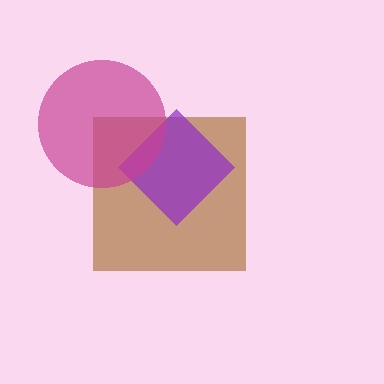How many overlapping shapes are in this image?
There are 3 overlapping shapes in the image.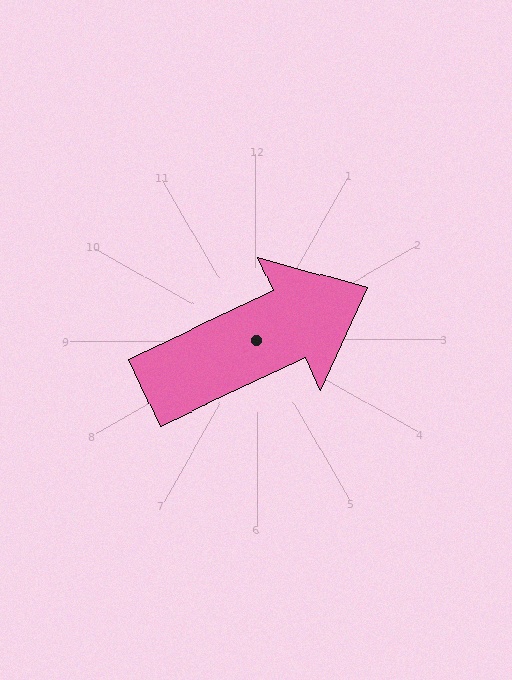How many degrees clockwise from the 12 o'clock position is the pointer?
Approximately 65 degrees.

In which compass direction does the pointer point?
Northeast.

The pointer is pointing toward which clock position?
Roughly 2 o'clock.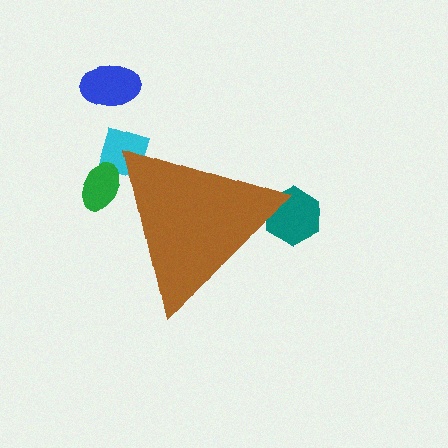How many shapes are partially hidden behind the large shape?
3 shapes are partially hidden.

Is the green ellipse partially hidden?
Yes, the green ellipse is partially hidden behind the brown triangle.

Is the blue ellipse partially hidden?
No, the blue ellipse is fully visible.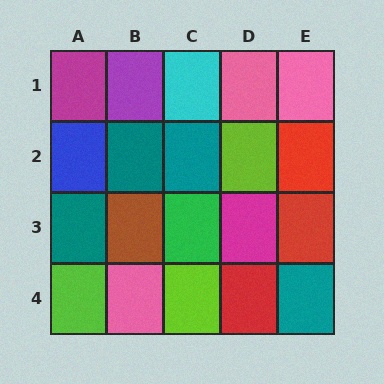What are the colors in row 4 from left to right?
Lime, pink, lime, red, teal.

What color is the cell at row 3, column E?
Red.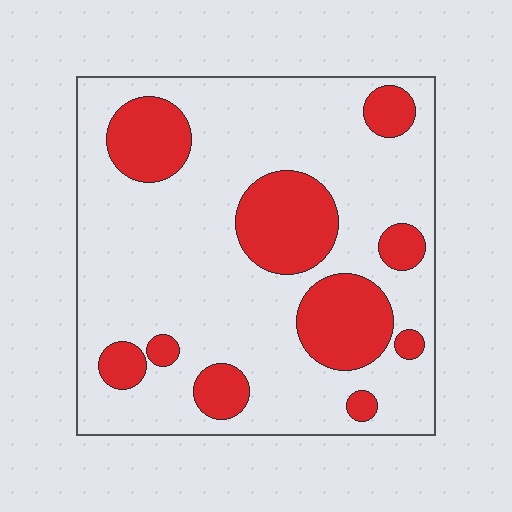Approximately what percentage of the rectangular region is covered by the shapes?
Approximately 25%.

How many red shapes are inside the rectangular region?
10.